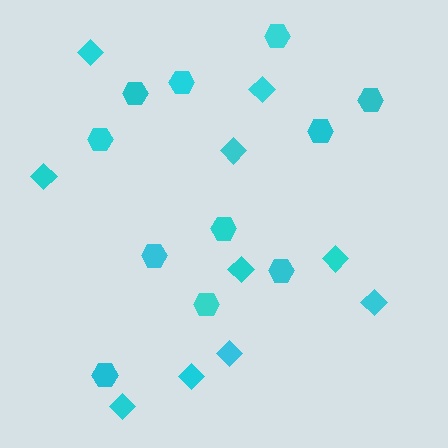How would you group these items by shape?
There are 2 groups: one group of diamonds (10) and one group of hexagons (11).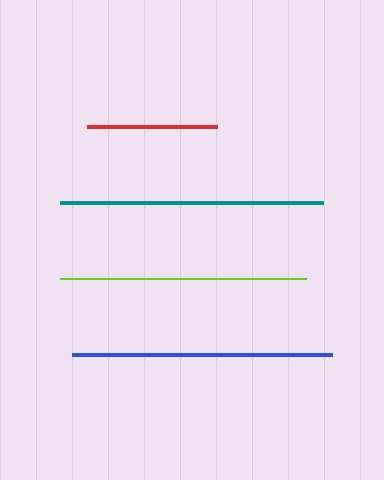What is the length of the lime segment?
The lime segment is approximately 246 pixels long.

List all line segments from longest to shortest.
From longest to shortest: teal, blue, lime, red.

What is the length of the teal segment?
The teal segment is approximately 263 pixels long.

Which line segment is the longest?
The teal line is the longest at approximately 263 pixels.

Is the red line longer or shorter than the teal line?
The teal line is longer than the red line.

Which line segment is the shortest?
The red line is the shortest at approximately 129 pixels.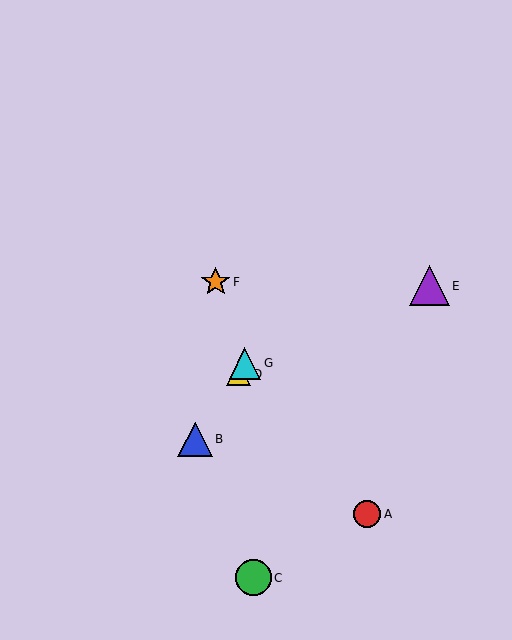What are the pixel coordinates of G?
Object G is at (245, 363).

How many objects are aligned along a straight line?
3 objects (B, D, G) are aligned along a straight line.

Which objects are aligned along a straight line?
Objects B, D, G are aligned along a straight line.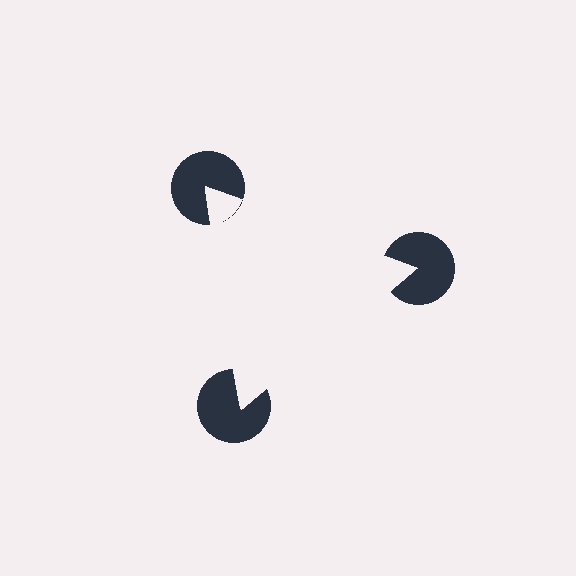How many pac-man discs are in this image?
There are 3 — one at each vertex of the illusory triangle.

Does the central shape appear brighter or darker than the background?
It typically appears slightly brighter than the background, even though no actual brightness change is drawn.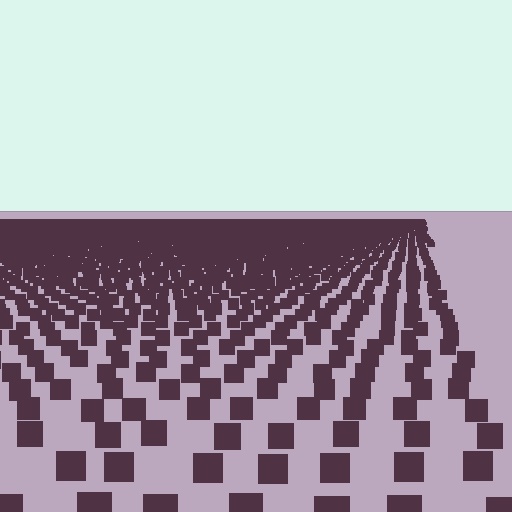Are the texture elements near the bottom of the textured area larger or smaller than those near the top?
Larger. Near the bottom, elements are closer to the viewer and appear at a bigger on-screen size.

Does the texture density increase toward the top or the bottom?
Density increases toward the top.